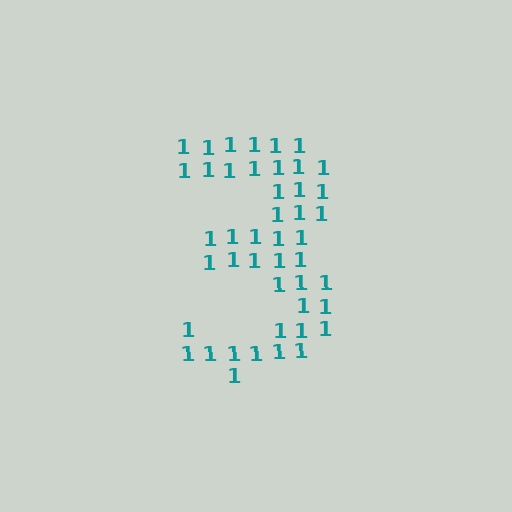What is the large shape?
The large shape is the digit 3.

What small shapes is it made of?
It is made of small digit 1's.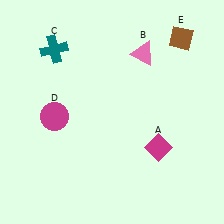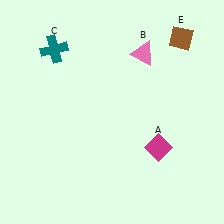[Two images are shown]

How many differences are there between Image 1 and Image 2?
There is 1 difference between the two images.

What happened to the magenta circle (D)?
The magenta circle (D) was removed in Image 2. It was in the bottom-left area of Image 1.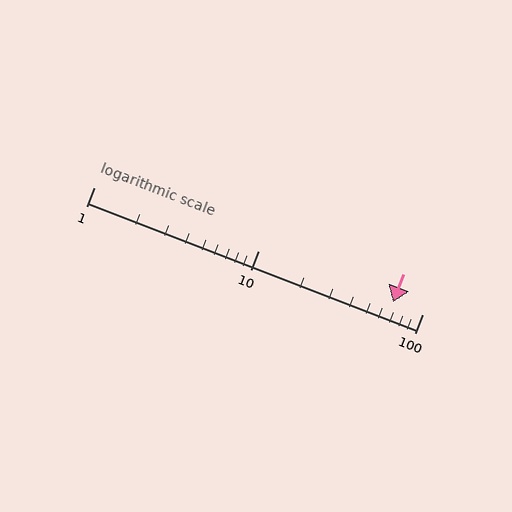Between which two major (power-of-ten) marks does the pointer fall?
The pointer is between 10 and 100.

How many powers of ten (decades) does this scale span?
The scale spans 2 decades, from 1 to 100.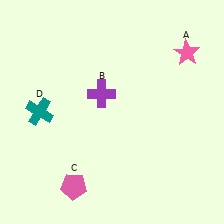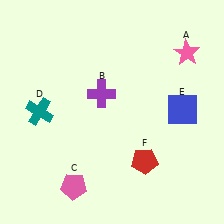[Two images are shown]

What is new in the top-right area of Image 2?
A blue square (E) was added in the top-right area of Image 2.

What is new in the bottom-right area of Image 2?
A red pentagon (F) was added in the bottom-right area of Image 2.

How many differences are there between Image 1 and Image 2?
There are 2 differences between the two images.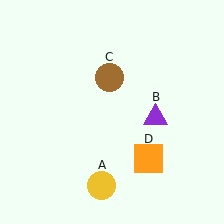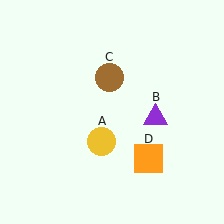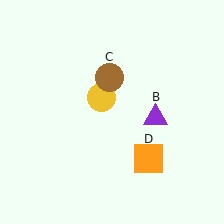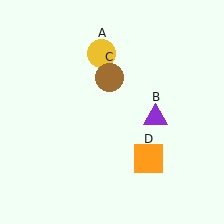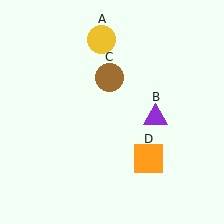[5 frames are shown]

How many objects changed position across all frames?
1 object changed position: yellow circle (object A).